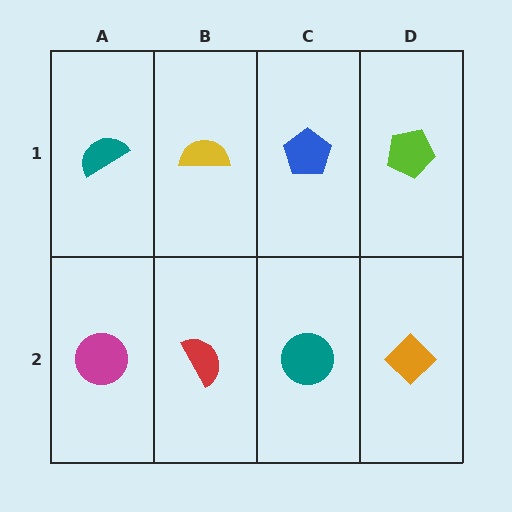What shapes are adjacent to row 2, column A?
A teal semicircle (row 1, column A), a red semicircle (row 2, column B).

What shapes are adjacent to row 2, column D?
A lime pentagon (row 1, column D), a teal circle (row 2, column C).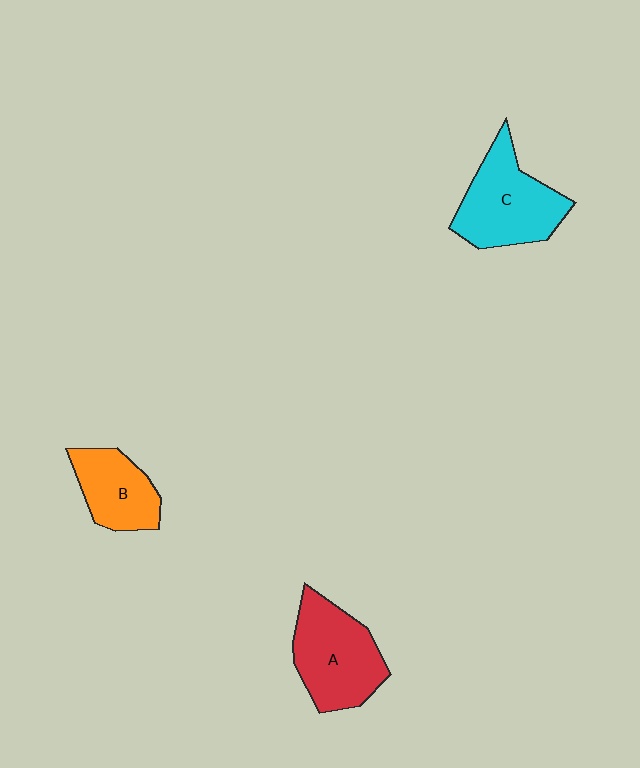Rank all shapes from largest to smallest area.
From largest to smallest: C (cyan), A (red), B (orange).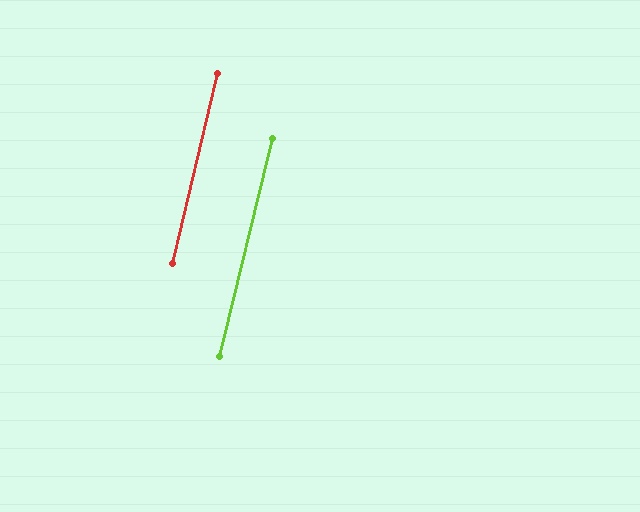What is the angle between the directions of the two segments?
Approximately 0 degrees.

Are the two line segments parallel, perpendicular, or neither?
Parallel — their directions differ by only 0.4°.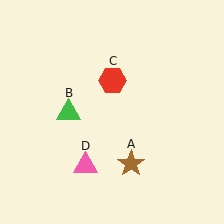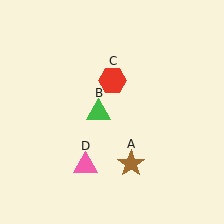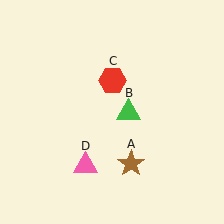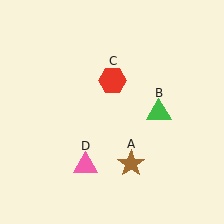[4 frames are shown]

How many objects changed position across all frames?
1 object changed position: green triangle (object B).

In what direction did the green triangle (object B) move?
The green triangle (object B) moved right.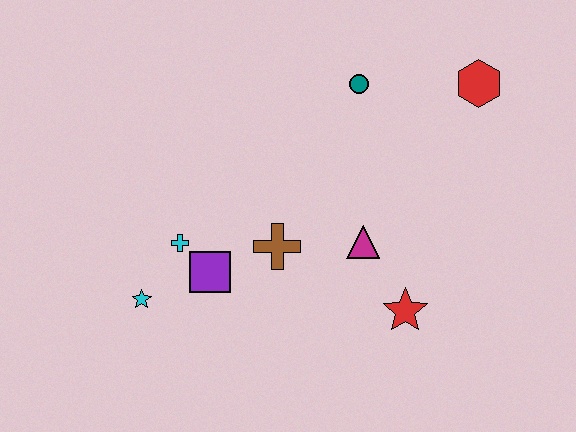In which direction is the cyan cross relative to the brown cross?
The cyan cross is to the left of the brown cross.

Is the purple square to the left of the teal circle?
Yes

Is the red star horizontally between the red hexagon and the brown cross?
Yes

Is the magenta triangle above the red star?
Yes